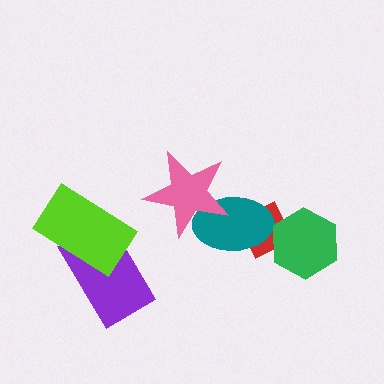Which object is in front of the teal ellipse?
The pink star is in front of the teal ellipse.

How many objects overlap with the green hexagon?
1 object overlaps with the green hexagon.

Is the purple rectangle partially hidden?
Yes, it is partially covered by another shape.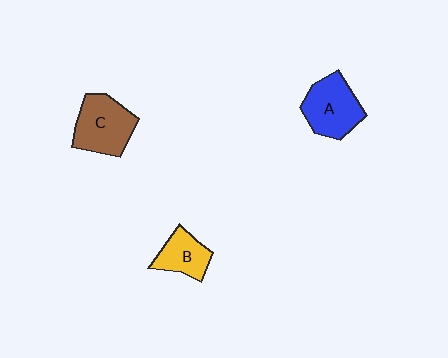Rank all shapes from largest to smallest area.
From largest to smallest: C (brown), A (blue), B (yellow).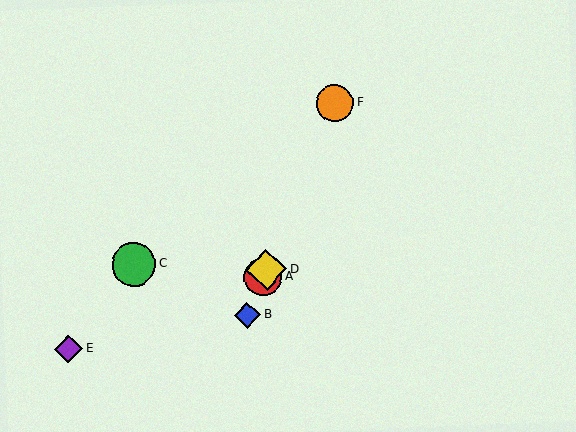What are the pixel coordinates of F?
Object F is at (335, 103).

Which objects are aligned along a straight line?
Objects A, B, D, F are aligned along a straight line.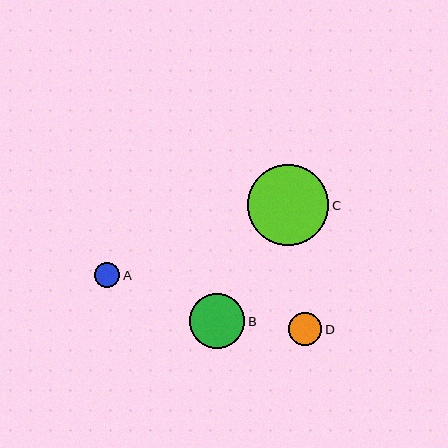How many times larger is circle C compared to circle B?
Circle C is approximately 1.5 times the size of circle B.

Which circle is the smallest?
Circle A is the smallest with a size of approximately 25 pixels.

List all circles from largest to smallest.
From largest to smallest: C, B, D, A.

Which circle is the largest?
Circle C is the largest with a size of approximately 81 pixels.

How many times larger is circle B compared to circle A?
Circle B is approximately 2.2 times the size of circle A.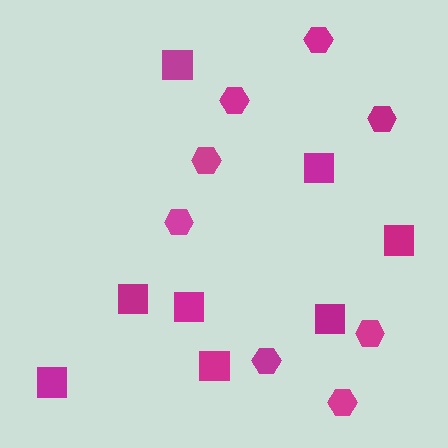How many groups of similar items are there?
There are 2 groups: one group of squares (8) and one group of hexagons (8).